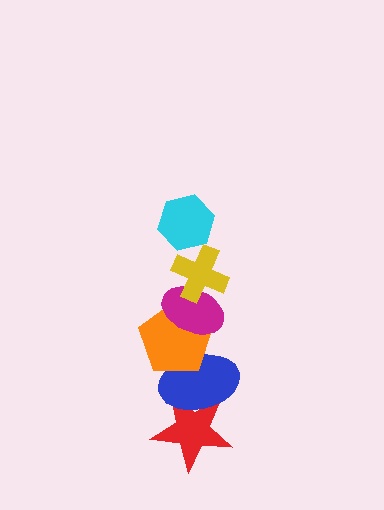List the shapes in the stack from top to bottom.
From top to bottom: the cyan hexagon, the yellow cross, the magenta ellipse, the orange pentagon, the blue ellipse, the red star.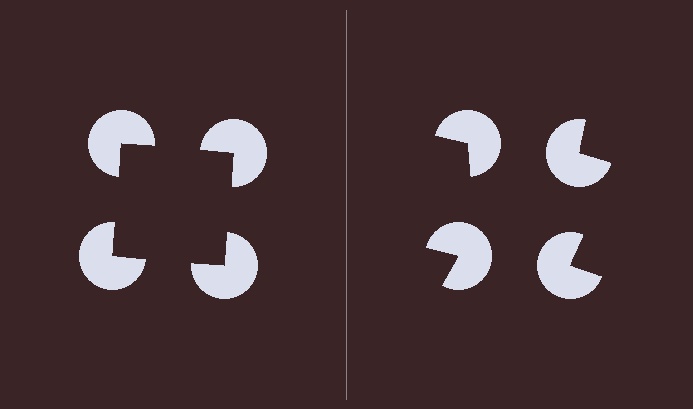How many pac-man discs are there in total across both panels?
8 — 4 on each side.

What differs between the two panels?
The pac-man discs are positioned identically on both sides; only the wedge orientations differ. On the left they align to a square; on the right they are misaligned.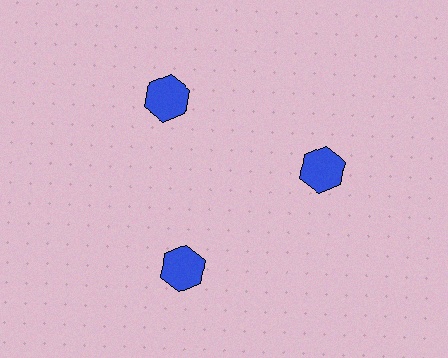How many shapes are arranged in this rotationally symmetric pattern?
There are 3 shapes, arranged in 3 groups of 1.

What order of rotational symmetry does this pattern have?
This pattern has 3-fold rotational symmetry.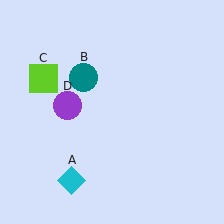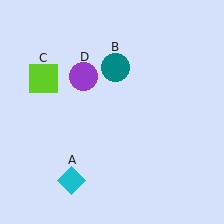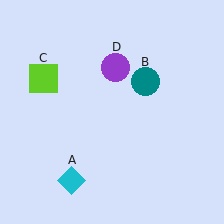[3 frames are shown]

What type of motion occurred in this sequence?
The teal circle (object B), purple circle (object D) rotated clockwise around the center of the scene.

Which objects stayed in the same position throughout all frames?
Cyan diamond (object A) and lime square (object C) remained stationary.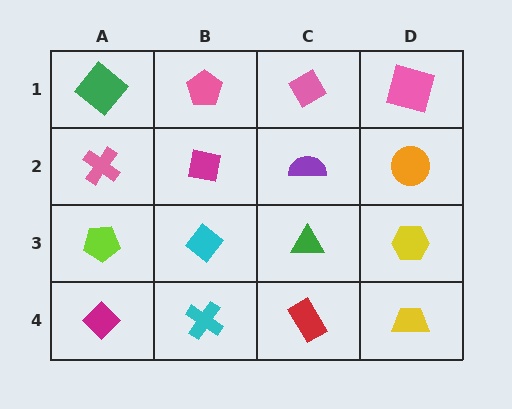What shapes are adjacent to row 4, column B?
A cyan diamond (row 3, column B), a magenta diamond (row 4, column A), a red rectangle (row 4, column C).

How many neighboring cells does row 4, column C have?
3.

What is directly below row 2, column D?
A yellow hexagon.